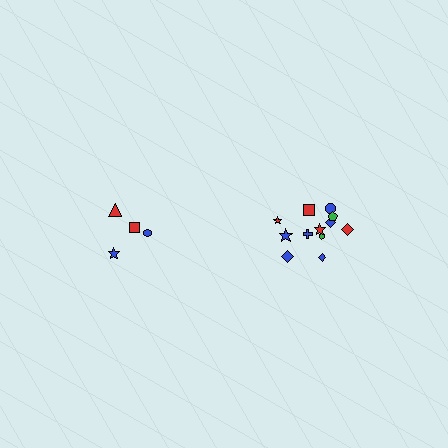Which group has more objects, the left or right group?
The right group.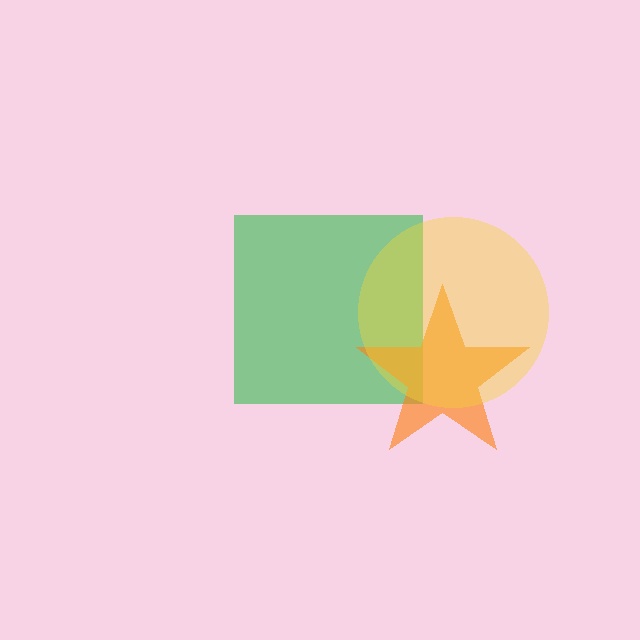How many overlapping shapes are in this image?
There are 3 overlapping shapes in the image.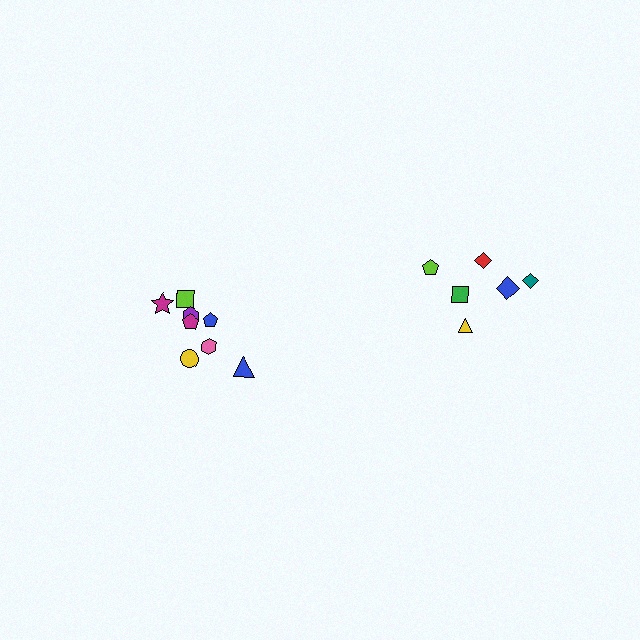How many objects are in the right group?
There are 6 objects.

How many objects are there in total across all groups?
There are 14 objects.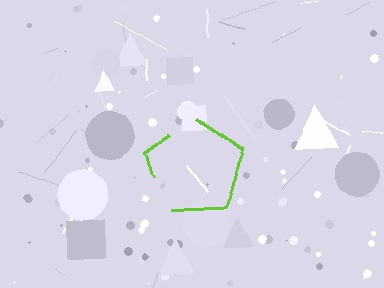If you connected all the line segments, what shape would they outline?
They would outline a pentagon.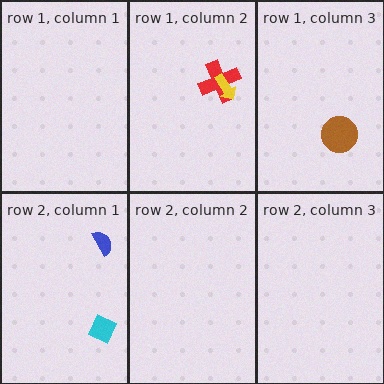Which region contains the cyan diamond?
The row 2, column 1 region.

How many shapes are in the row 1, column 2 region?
2.